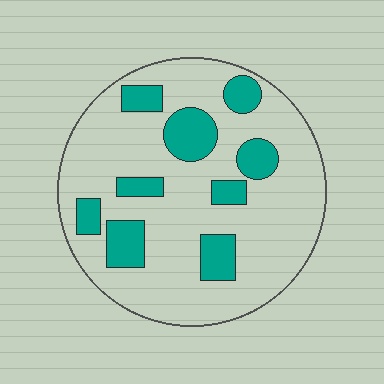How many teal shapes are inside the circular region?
9.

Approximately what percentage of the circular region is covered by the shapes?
Approximately 20%.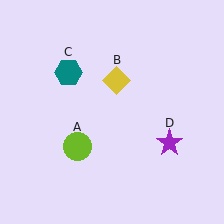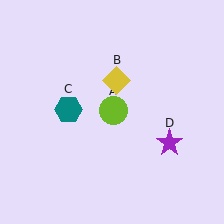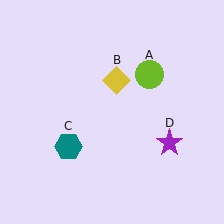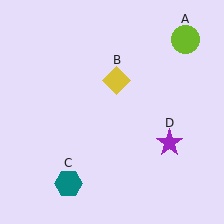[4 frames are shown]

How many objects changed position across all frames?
2 objects changed position: lime circle (object A), teal hexagon (object C).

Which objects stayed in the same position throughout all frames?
Yellow diamond (object B) and purple star (object D) remained stationary.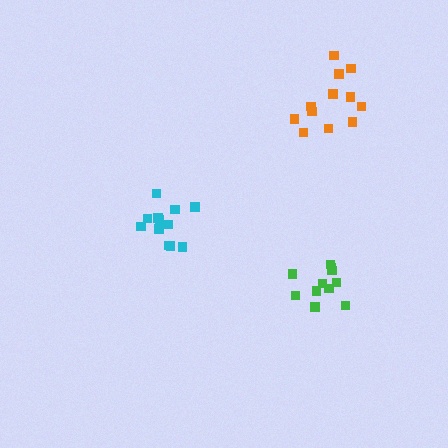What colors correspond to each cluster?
The clusters are colored: cyan, green, orange.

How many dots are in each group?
Group 1: 12 dots, Group 2: 11 dots, Group 3: 12 dots (35 total).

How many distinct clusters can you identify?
There are 3 distinct clusters.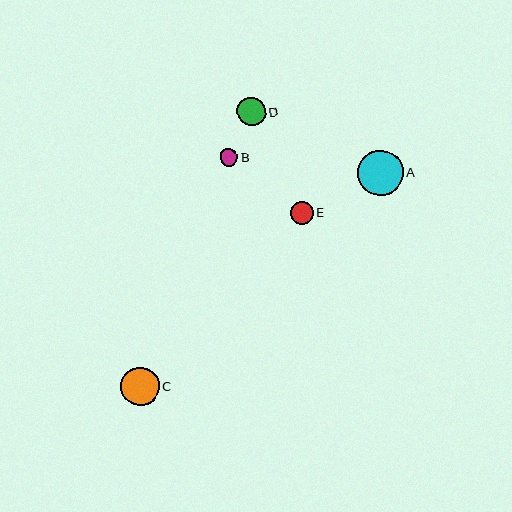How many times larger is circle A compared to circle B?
Circle A is approximately 2.7 times the size of circle B.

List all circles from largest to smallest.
From largest to smallest: A, C, D, E, B.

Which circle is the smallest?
Circle B is the smallest with a size of approximately 17 pixels.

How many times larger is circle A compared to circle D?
Circle A is approximately 1.6 times the size of circle D.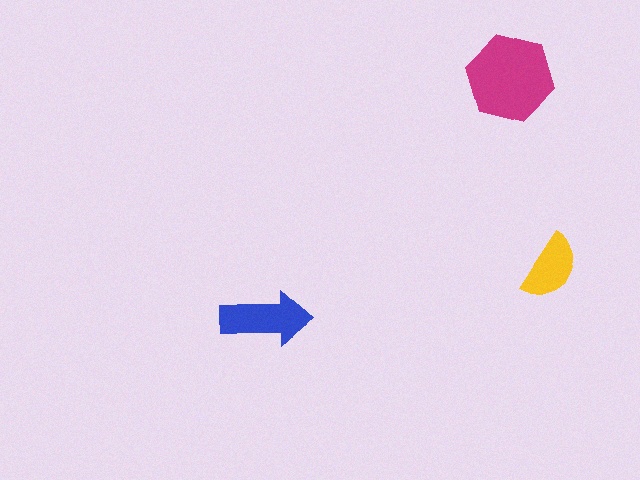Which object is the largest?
The magenta hexagon.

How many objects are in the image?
There are 3 objects in the image.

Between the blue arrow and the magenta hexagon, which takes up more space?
The magenta hexagon.